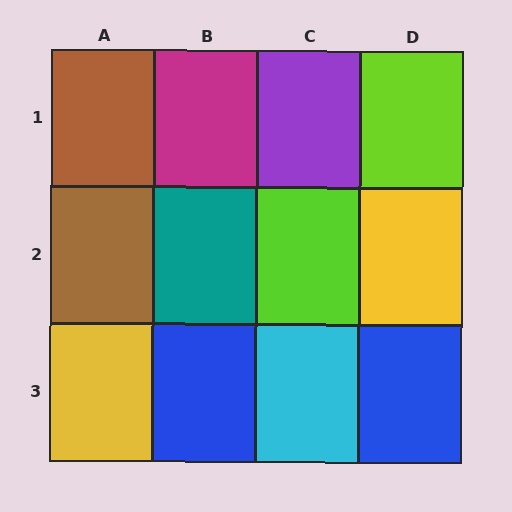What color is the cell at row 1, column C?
Purple.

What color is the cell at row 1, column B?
Magenta.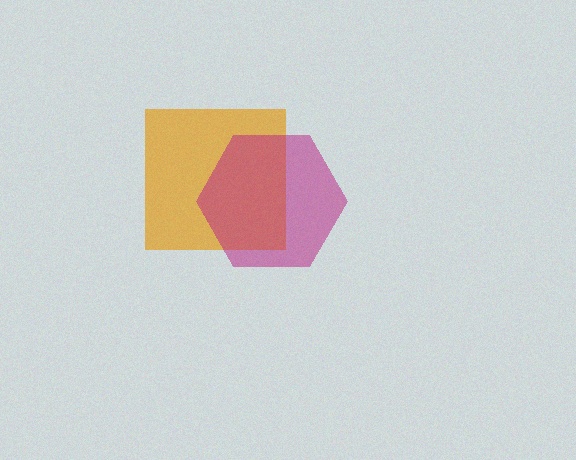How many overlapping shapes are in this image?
There are 2 overlapping shapes in the image.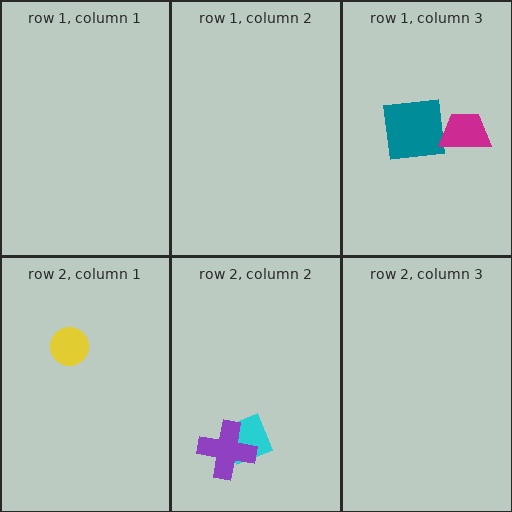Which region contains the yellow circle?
The row 2, column 1 region.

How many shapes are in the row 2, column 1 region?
1.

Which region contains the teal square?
The row 1, column 3 region.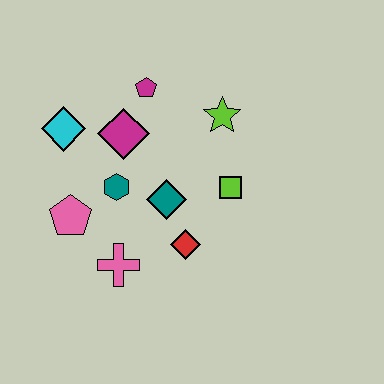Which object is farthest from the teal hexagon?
The lime star is farthest from the teal hexagon.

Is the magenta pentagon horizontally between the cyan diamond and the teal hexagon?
No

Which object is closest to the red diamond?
The teal diamond is closest to the red diamond.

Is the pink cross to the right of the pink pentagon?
Yes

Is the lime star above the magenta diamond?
Yes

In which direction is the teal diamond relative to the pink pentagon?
The teal diamond is to the right of the pink pentagon.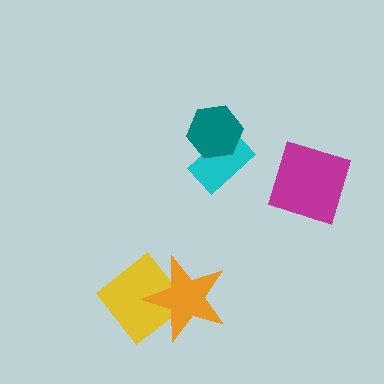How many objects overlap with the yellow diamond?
1 object overlaps with the yellow diamond.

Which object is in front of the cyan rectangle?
The teal hexagon is in front of the cyan rectangle.